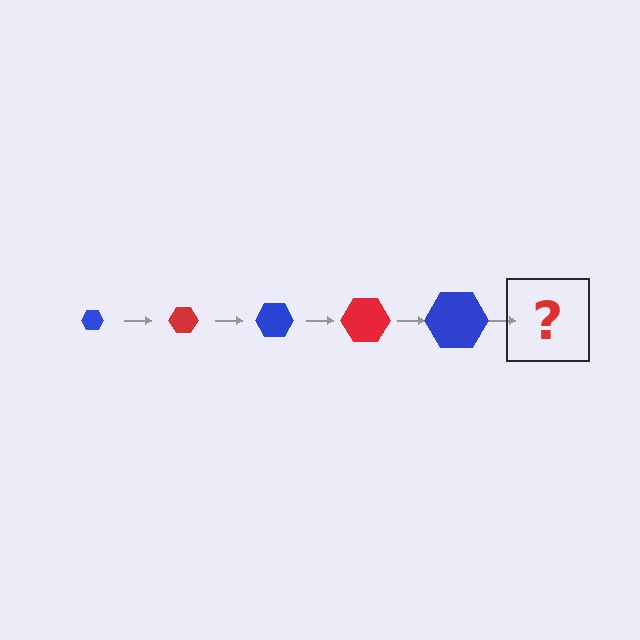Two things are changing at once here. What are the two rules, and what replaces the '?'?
The two rules are that the hexagon grows larger each step and the color cycles through blue and red. The '?' should be a red hexagon, larger than the previous one.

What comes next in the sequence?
The next element should be a red hexagon, larger than the previous one.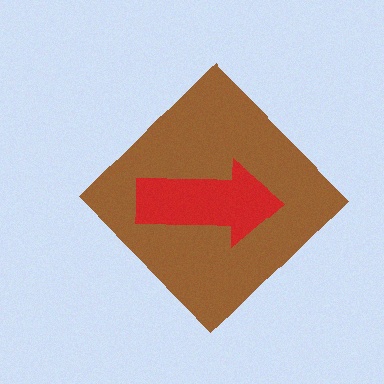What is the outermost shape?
The brown diamond.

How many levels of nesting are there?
2.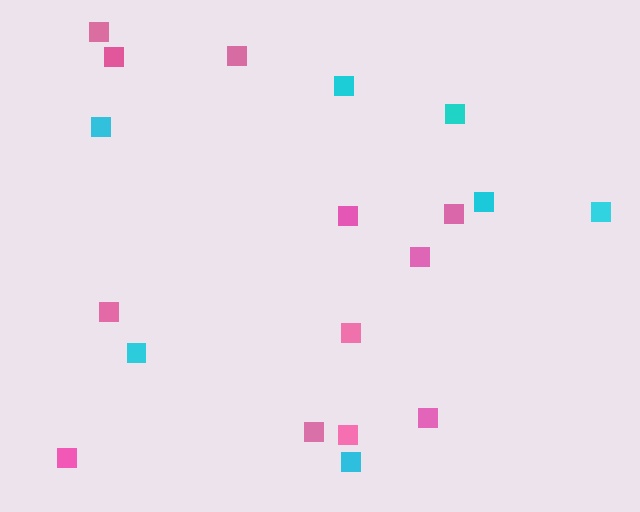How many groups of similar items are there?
There are 2 groups: one group of pink squares (12) and one group of cyan squares (7).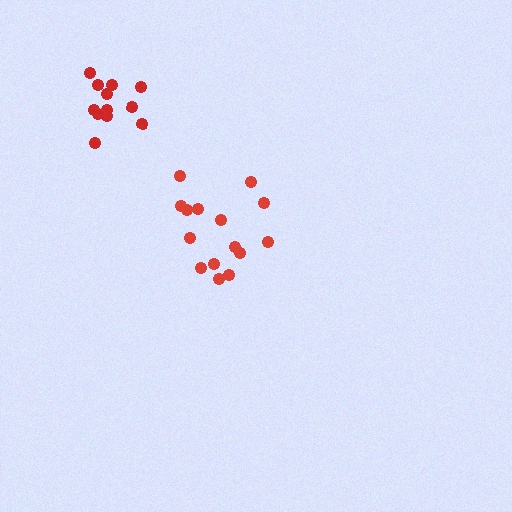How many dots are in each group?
Group 1: 12 dots, Group 2: 15 dots (27 total).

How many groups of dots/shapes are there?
There are 2 groups.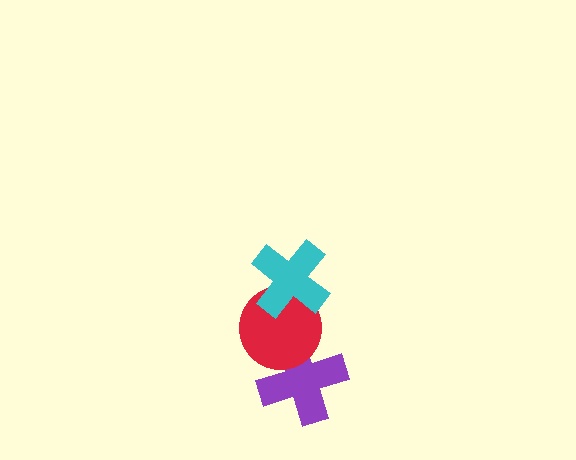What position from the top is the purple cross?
The purple cross is 3rd from the top.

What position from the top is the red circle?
The red circle is 2nd from the top.